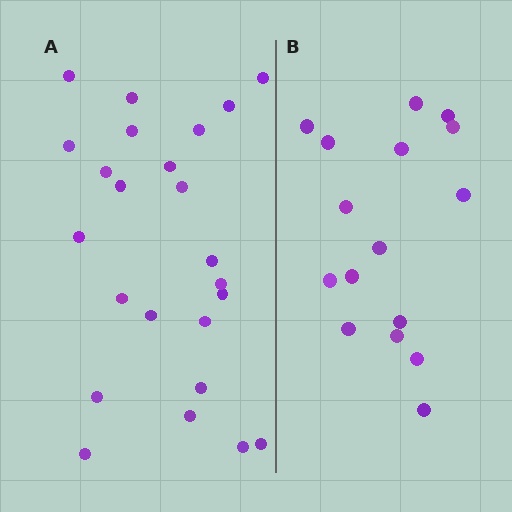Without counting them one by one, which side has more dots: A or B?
Region A (the left region) has more dots.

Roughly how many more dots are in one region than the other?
Region A has roughly 8 or so more dots than region B.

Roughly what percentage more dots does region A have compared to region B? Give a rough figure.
About 50% more.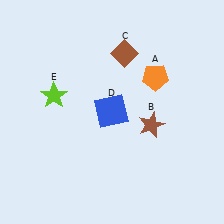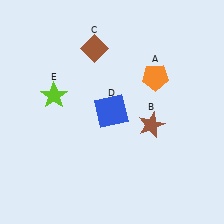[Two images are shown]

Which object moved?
The brown diamond (C) moved left.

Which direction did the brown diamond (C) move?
The brown diamond (C) moved left.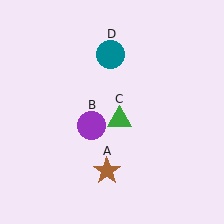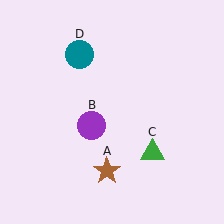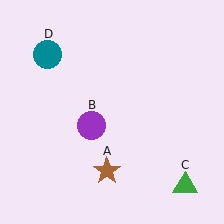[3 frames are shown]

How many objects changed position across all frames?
2 objects changed position: green triangle (object C), teal circle (object D).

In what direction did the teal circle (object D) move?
The teal circle (object D) moved left.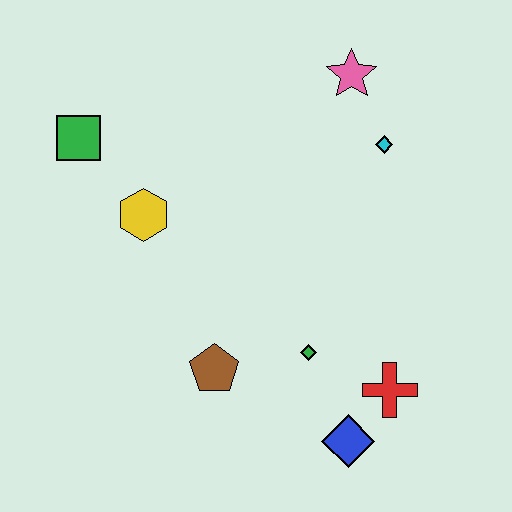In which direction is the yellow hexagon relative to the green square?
The yellow hexagon is below the green square.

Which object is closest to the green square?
The yellow hexagon is closest to the green square.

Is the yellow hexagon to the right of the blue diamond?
No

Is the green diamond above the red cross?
Yes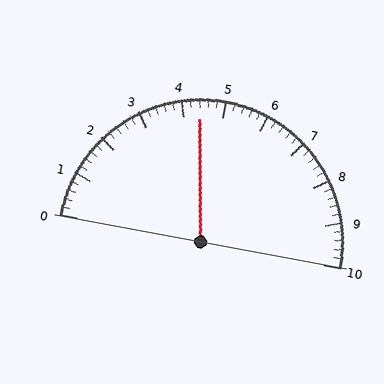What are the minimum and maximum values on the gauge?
The gauge ranges from 0 to 10.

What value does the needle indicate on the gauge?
The needle indicates approximately 4.4.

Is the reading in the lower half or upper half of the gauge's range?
The reading is in the lower half of the range (0 to 10).